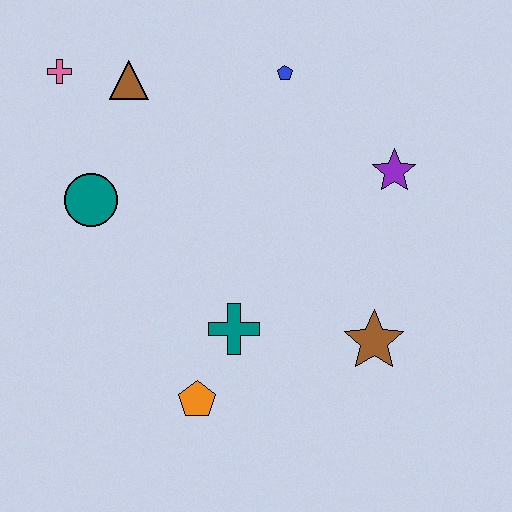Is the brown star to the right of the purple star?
No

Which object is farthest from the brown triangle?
The brown star is farthest from the brown triangle.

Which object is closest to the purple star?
The blue pentagon is closest to the purple star.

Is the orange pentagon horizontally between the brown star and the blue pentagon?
No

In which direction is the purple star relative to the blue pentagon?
The purple star is to the right of the blue pentagon.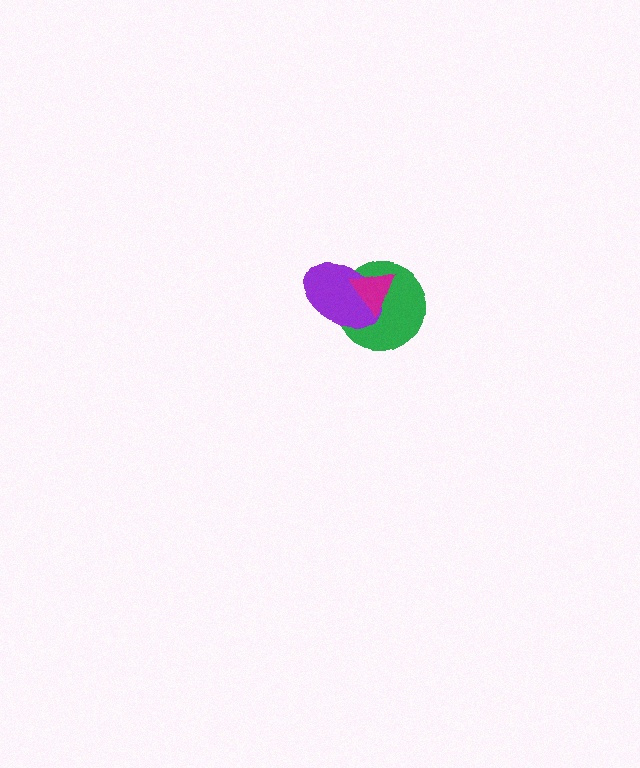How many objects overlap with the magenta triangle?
2 objects overlap with the magenta triangle.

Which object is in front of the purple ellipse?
The magenta triangle is in front of the purple ellipse.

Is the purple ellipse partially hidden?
Yes, it is partially covered by another shape.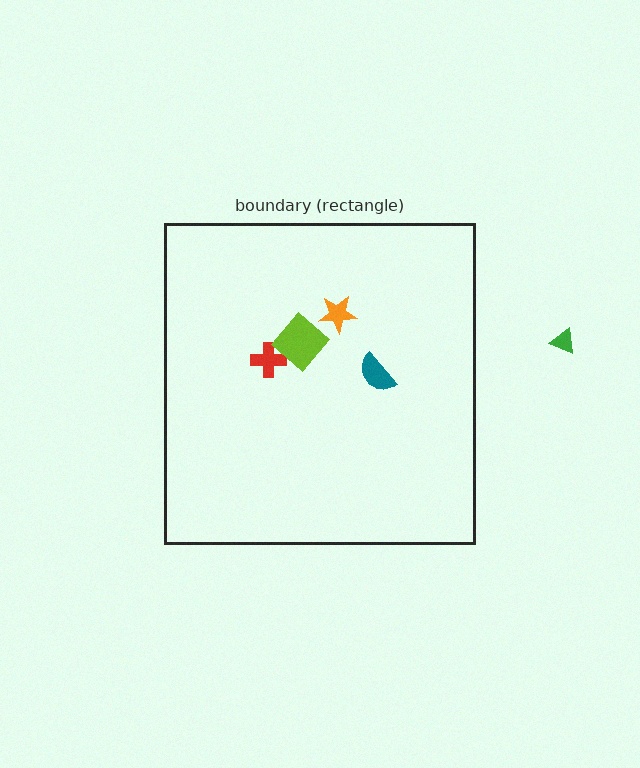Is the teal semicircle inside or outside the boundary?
Inside.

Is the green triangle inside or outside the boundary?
Outside.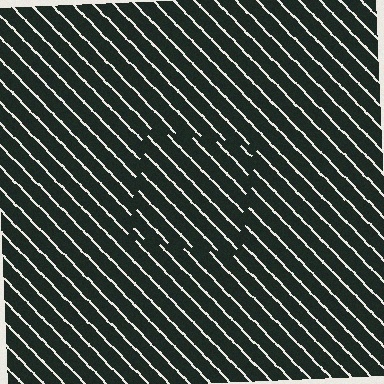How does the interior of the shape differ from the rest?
The interior of the shape contains the same grating, shifted by half a period — the contour is defined by the phase discontinuity where line-ends from the inner and outer gratings abut.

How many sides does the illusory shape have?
4 sides — the line-ends trace a square.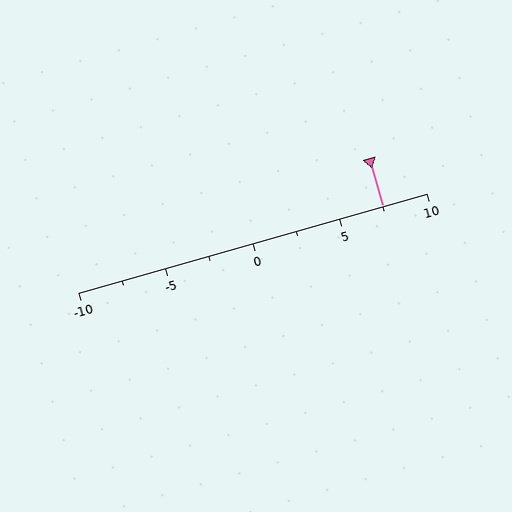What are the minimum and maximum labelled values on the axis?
The axis runs from -10 to 10.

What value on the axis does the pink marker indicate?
The marker indicates approximately 7.5.